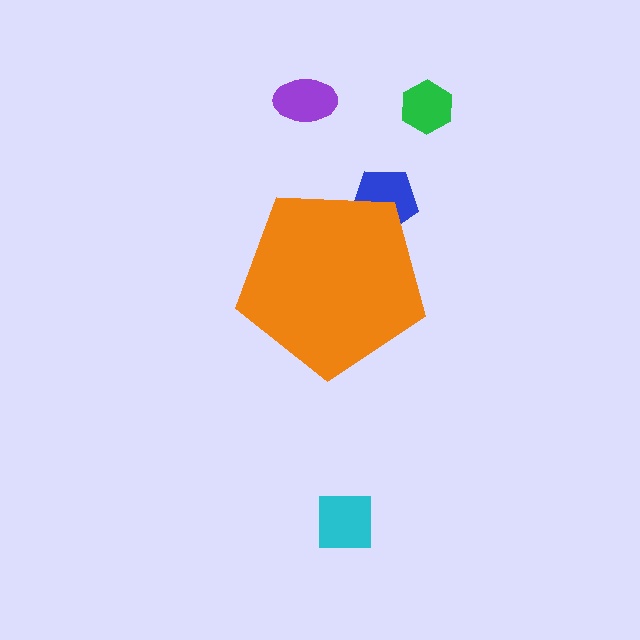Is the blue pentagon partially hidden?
Yes, the blue pentagon is partially hidden behind the orange pentagon.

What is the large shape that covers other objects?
An orange pentagon.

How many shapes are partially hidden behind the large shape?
1 shape is partially hidden.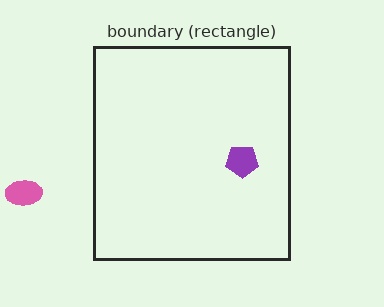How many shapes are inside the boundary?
1 inside, 1 outside.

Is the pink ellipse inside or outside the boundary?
Outside.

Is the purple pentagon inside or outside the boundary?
Inside.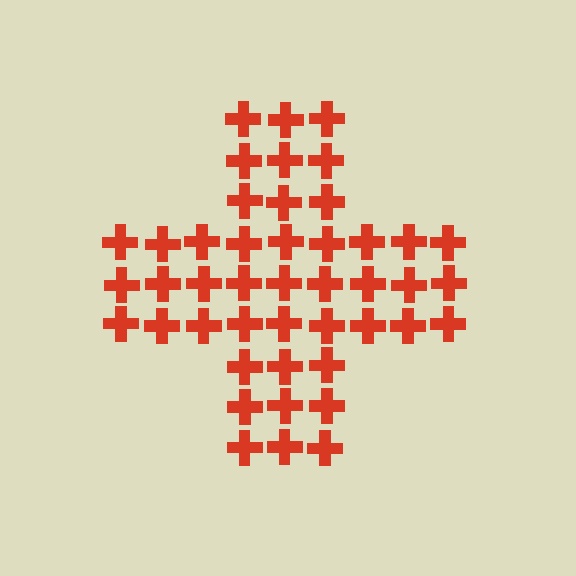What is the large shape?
The large shape is a cross.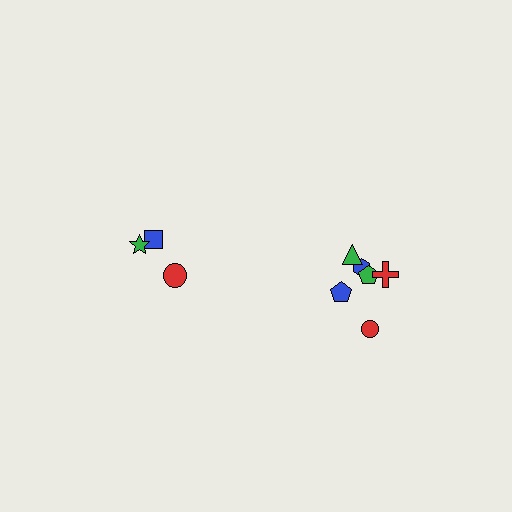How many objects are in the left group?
There are 3 objects.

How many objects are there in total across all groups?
There are 9 objects.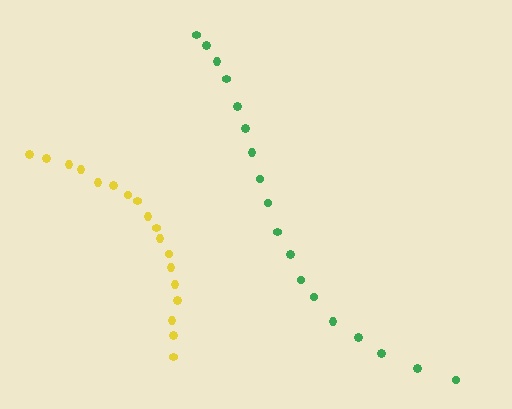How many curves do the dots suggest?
There are 2 distinct paths.